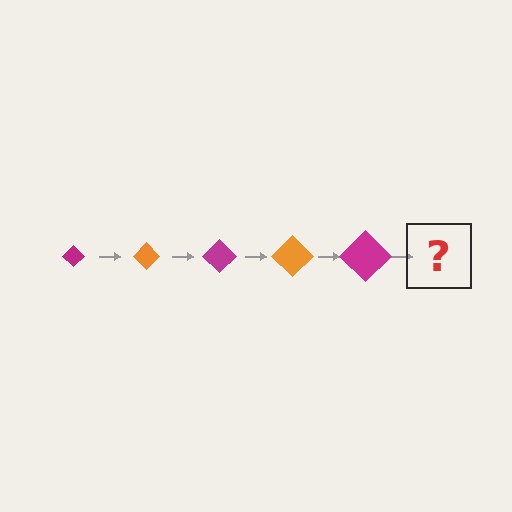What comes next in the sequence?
The next element should be an orange diamond, larger than the previous one.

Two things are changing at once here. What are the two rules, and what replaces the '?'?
The two rules are that the diamond grows larger each step and the color cycles through magenta and orange. The '?' should be an orange diamond, larger than the previous one.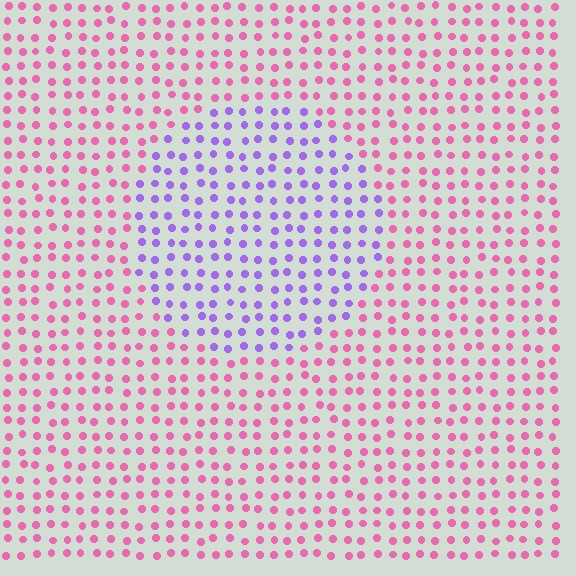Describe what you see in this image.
The image is filled with small pink elements in a uniform arrangement. A circle-shaped region is visible where the elements are tinted to a slightly different hue, forming a subtle color boundary.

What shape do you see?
I see a circle.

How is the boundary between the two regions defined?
The boundary is defined purely by a slight shift in hue (about 60 degrees). Spacing, size, and orientation are identical on both sides.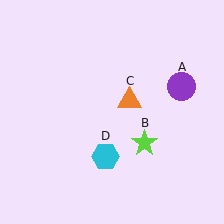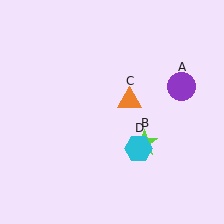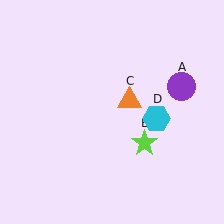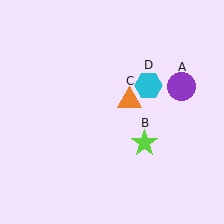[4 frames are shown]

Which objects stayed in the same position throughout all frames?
Purple circle (object A) and lime star (object B) and orange triangle (object C) remained stationary.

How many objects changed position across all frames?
1 object changed position: cyan hexagon (object D).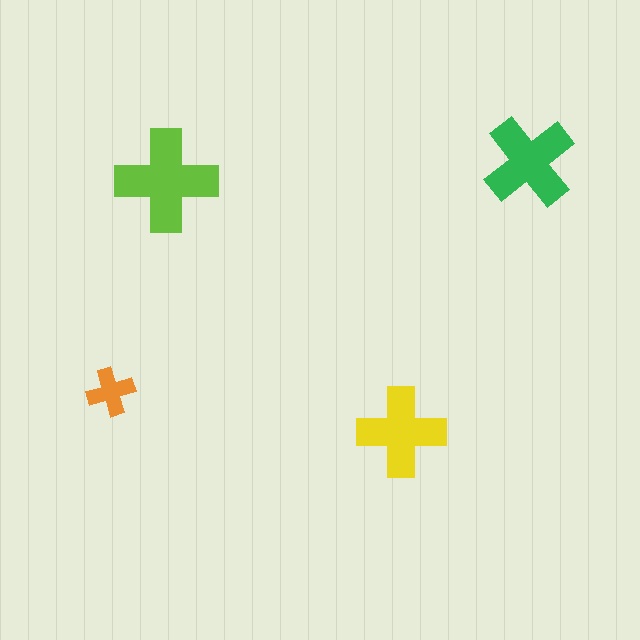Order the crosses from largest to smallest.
the lime one, the green one, the yellow one, the orange one.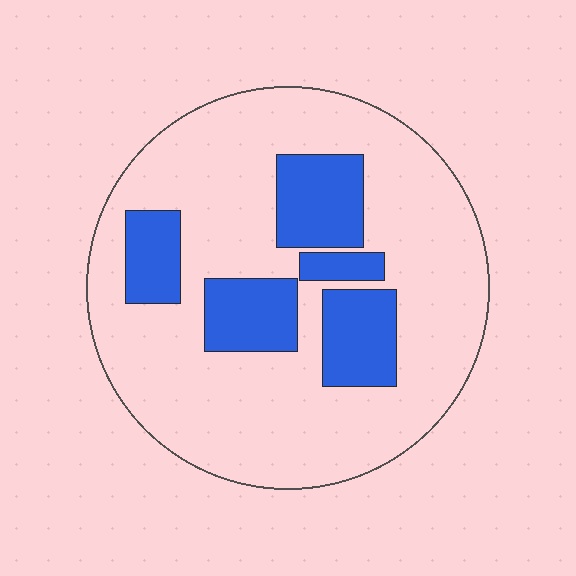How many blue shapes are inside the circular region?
5.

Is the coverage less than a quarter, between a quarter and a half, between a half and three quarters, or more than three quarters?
Less than a quarter.